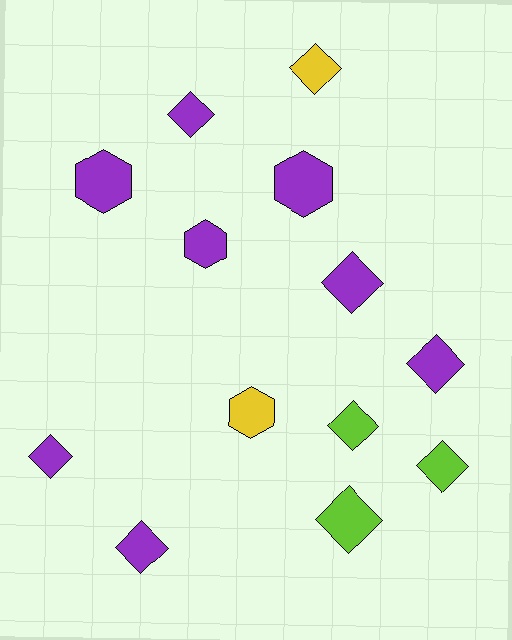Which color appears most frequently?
Purple, with 8 objects.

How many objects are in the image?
There are 13 objects.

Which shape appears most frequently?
Diamond, with 9 objects.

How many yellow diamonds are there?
There is 1 yellow diamond.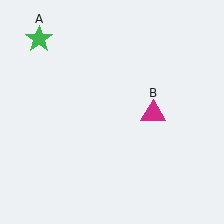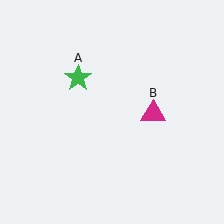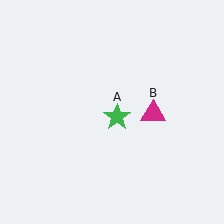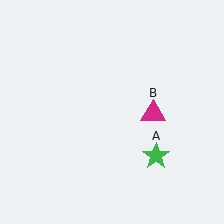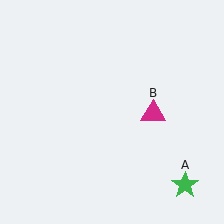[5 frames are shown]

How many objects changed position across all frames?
1 object changed position: green star (object A).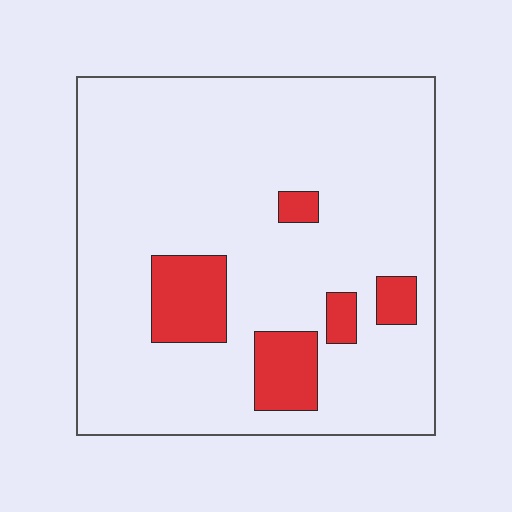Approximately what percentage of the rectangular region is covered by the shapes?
Approximately 15%.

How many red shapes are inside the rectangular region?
5.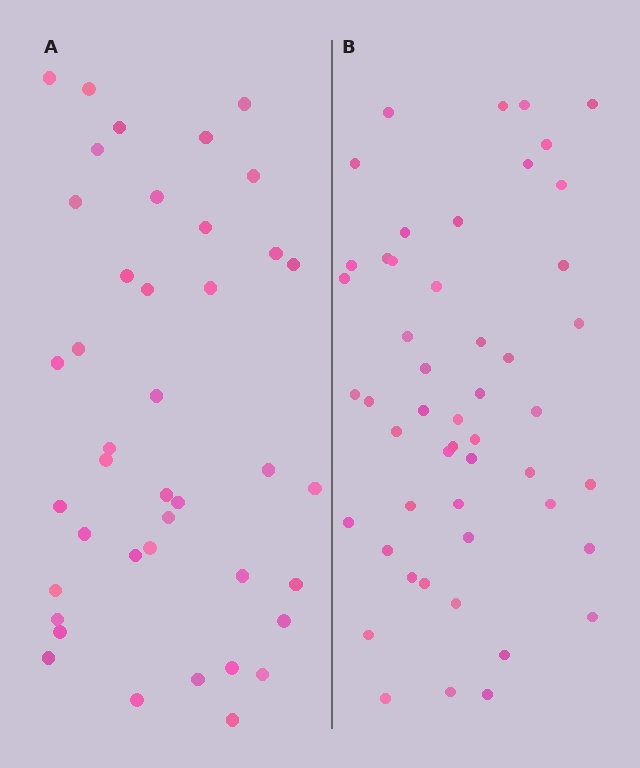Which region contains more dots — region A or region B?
Region B (the right region) has more dots.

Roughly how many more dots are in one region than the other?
Region B has roughly 8 or so more dots than region A.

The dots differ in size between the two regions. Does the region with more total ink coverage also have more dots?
No. Region A has more total ink coverage because its dots are larger, but region B actually contains more individual dots. Total area can be misleading — the number of items is what matters here.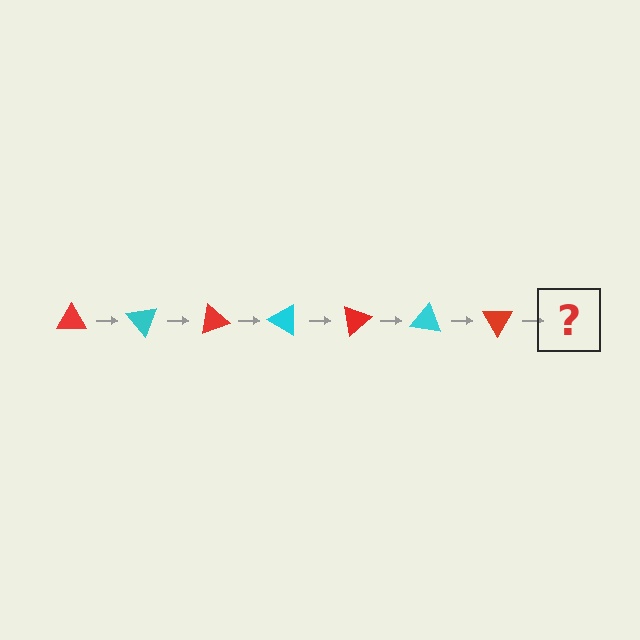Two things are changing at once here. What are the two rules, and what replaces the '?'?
The two rules are that it rotates 50 degrees each step and the color cycles through red and cyan. The '?' should be a cyan triangle, rotated 350 degrees from the start.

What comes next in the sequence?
The next element should be a cyan triangle, rotated 350 degrees from the start.